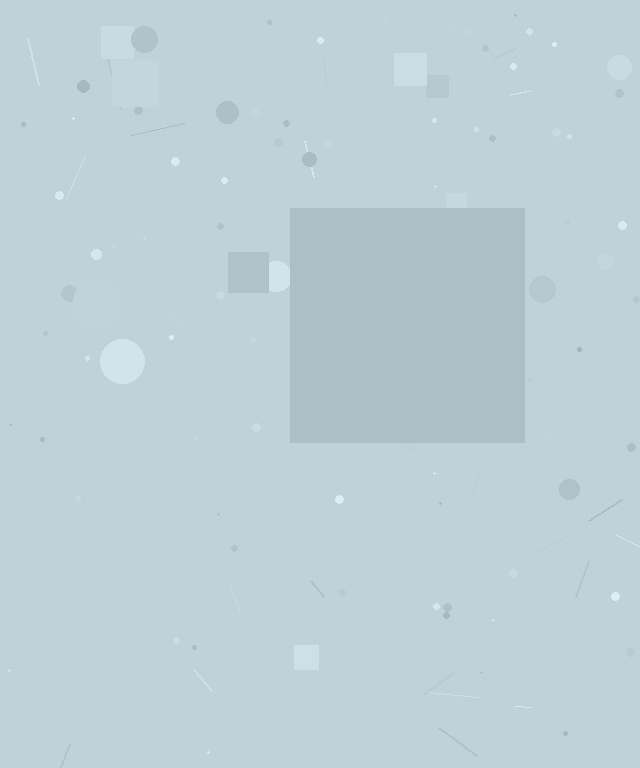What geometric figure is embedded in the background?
A square is embedded in the background.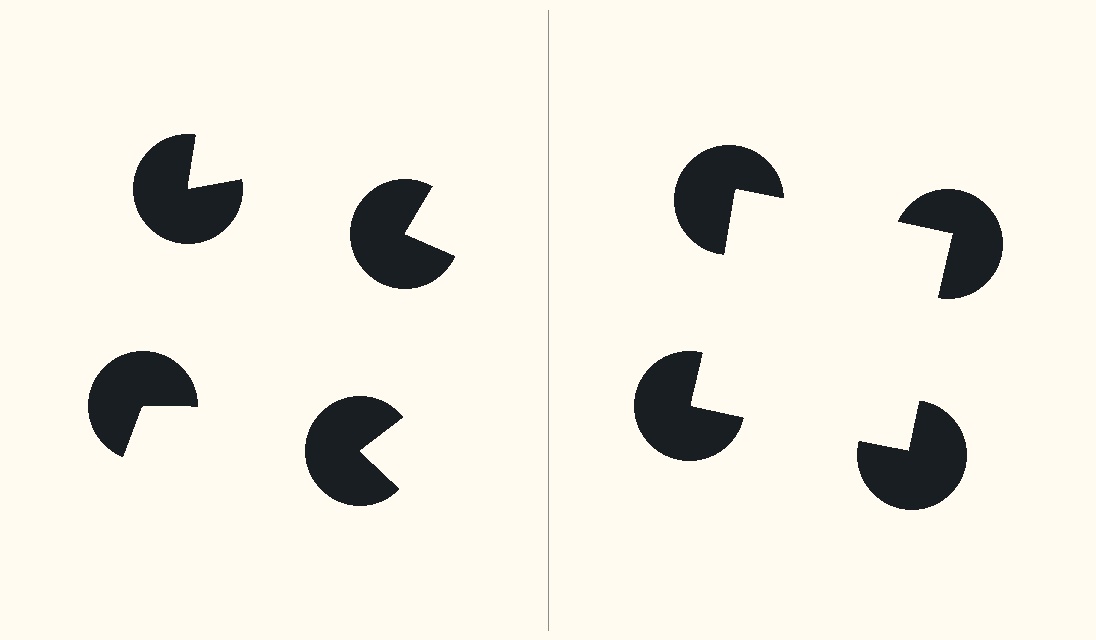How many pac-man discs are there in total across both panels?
8 — 4 on each side.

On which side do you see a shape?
An illusory square appears on the right side. On the left side the wedge cuts are rotated, so no coherent shape forms.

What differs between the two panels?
The pac-man discs are positioned identically on both sides; only the wedge orientations differ. On the right they align to a square; on the left they are misaligned.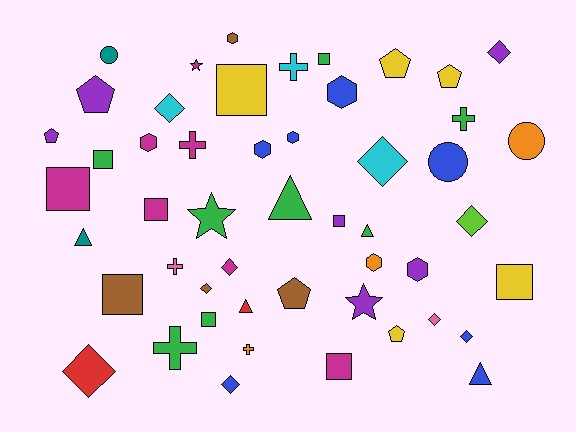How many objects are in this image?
There are 50 objects.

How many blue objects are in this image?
There are 7 blue objects.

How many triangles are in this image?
There are 5 triangles.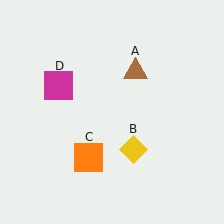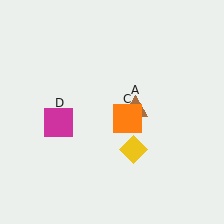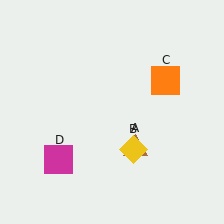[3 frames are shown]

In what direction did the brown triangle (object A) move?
The brown triangle (object A) moved down.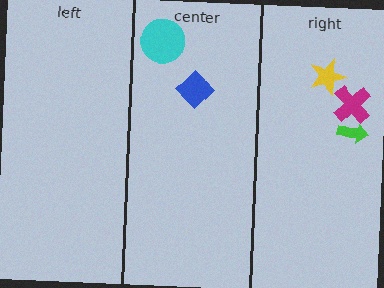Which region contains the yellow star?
The right region.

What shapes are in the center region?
The cyan circle, the blue diamond.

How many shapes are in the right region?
3.